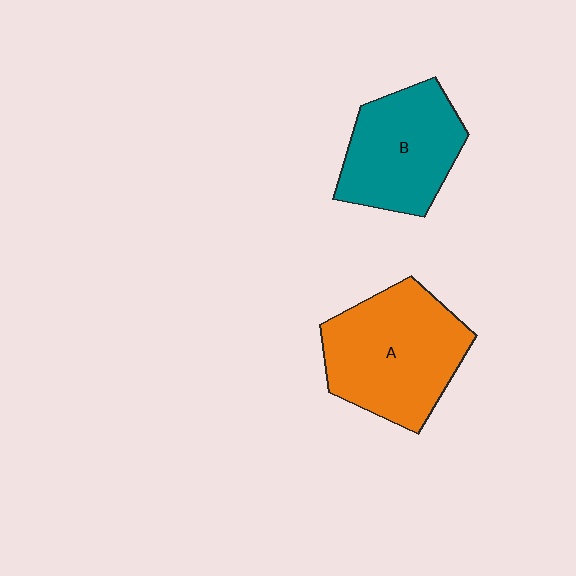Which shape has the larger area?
Shape A (orange).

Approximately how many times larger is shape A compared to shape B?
Approximately 1.2 times.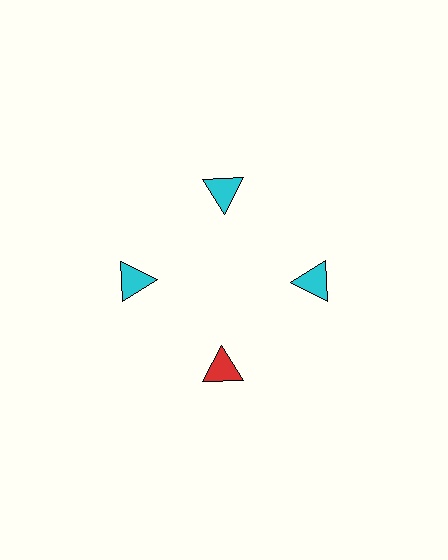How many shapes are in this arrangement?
There are 4 shapes arranged in a ring pattern.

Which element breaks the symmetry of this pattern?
The red triangle at roughly the 6 o'clock position breaks the symmetry. All other shapes are cyan triangles.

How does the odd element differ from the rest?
It has a different color: red instead of cyan.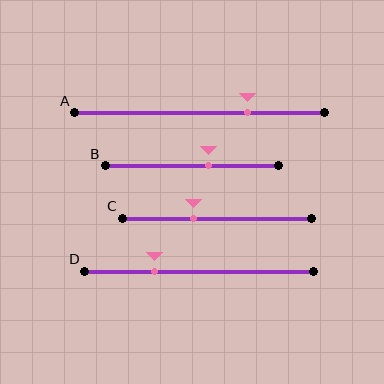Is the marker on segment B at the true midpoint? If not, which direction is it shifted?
No, the marker on segment B is shifted to the right by about 10% of the segment length.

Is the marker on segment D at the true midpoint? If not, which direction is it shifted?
No, the marker on segment D is shifted to the left by about 19% of the segment length.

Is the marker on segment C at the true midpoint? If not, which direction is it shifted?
No, the marker on segment C is shifted to the left by about 12% of the segment length.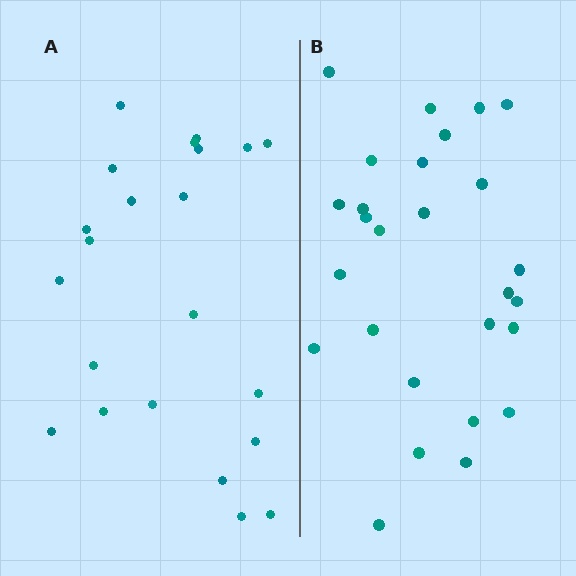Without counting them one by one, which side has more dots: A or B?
Region B (the right region) has more dots.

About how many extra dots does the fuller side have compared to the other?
Region B has about 5 more dots than region A.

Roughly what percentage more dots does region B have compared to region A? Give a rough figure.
About 25% more.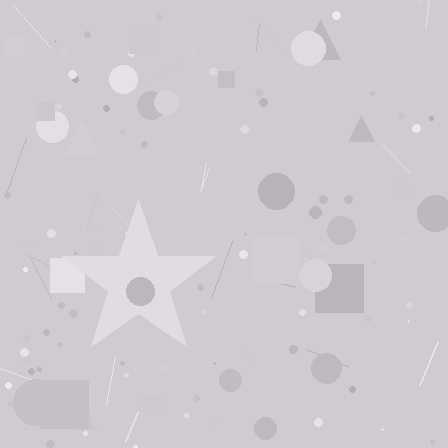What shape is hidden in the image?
A star is hidden in the image.